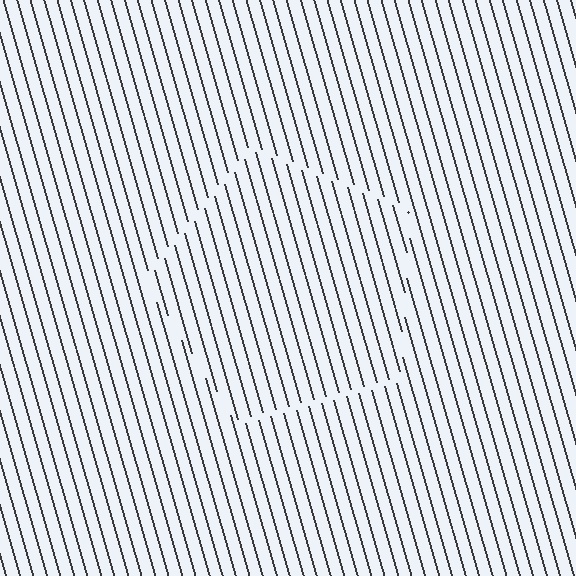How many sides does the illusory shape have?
5 sides — the line-ends trace a pentagon.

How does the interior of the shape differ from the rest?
The interior of the shape contains the same grating, shifted by half a period — the contour is defined by the phase discontinuity where line-ends from the inner and outer gratings abut.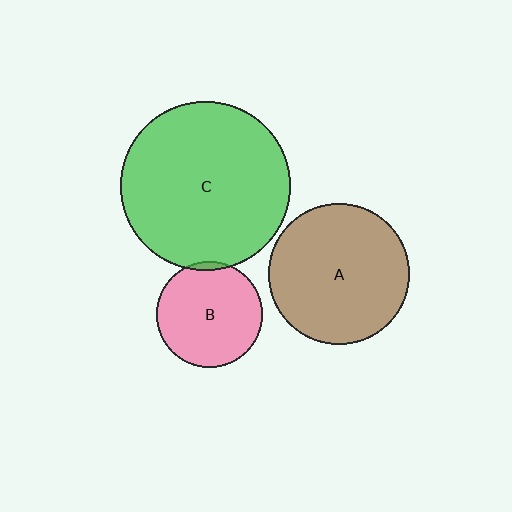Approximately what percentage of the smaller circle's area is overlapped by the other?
Approximately 5%.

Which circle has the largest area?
Circle C (green).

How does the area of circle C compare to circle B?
Approximately 2.6 times.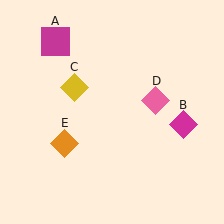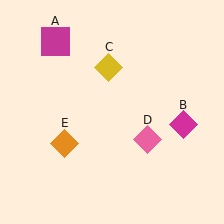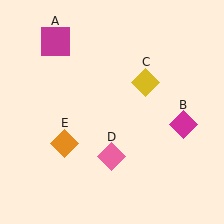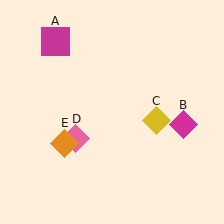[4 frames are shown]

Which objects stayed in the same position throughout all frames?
Magenta square (object A) and magenta diamond (object B) and orange diamond (object E) remained stationary.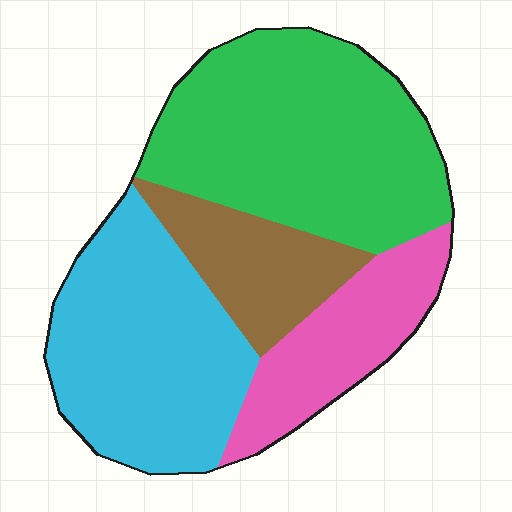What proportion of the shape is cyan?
Cyan covers about 30% of the shape.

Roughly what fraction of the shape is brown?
Brown takes up about one eighth (1/8) of the shape.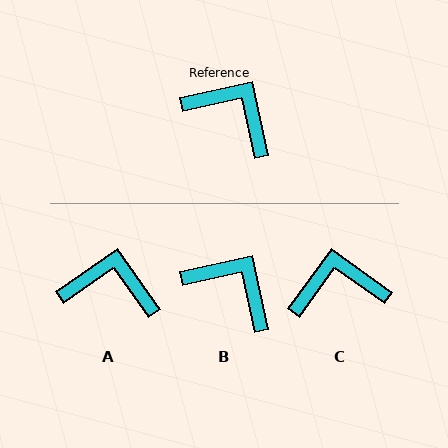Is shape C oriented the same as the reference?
No, it is off by about 42 degrees.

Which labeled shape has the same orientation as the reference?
B.